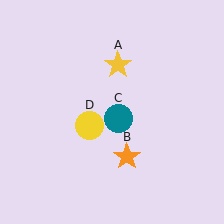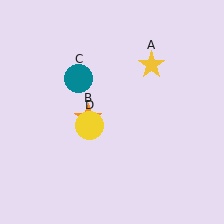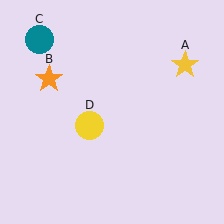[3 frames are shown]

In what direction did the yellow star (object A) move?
The yellow star (object A) moved right.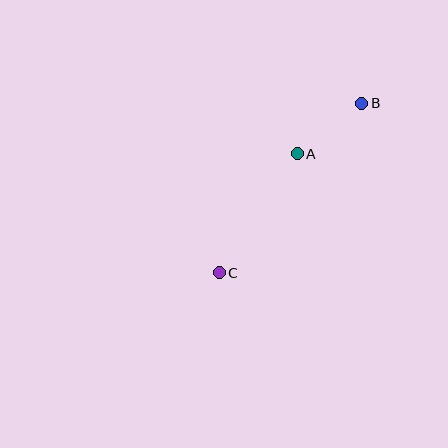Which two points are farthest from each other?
Points B and C are farthest from each other.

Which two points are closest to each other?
Points A and B are closest to each other.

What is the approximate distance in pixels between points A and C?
The distance between A and C is approximately 142 pixels.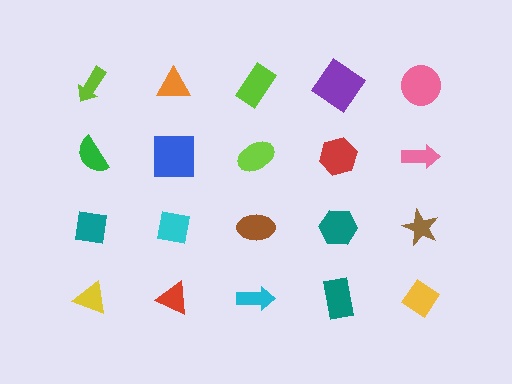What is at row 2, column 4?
A red hexagon.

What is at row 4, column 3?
A cyan arrow.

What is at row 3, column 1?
A teal square.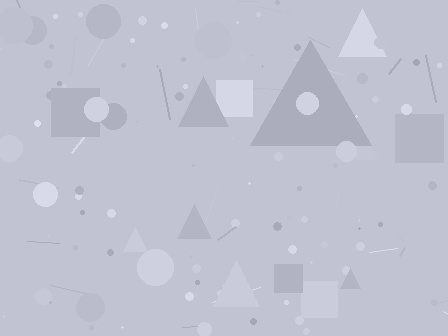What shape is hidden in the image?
A triangle is hidden in the image.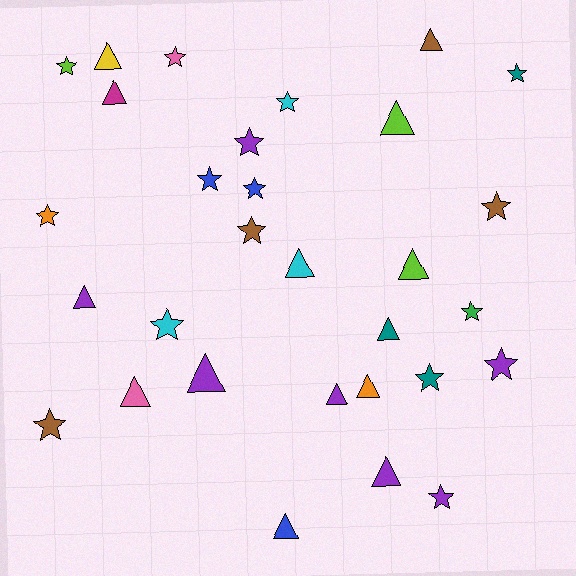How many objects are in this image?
There are 30 objects.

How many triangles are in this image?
There are 14 triangles.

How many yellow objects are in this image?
There is 1 yellow object.